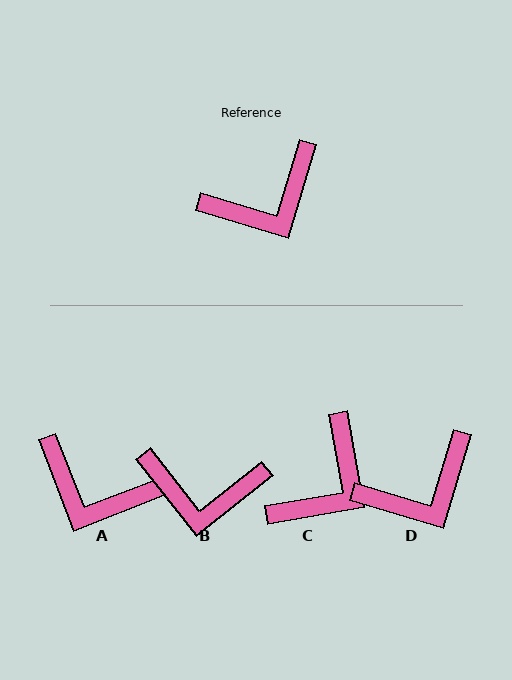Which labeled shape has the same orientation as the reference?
D.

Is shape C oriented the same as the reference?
No, it is off by about 27 degrees.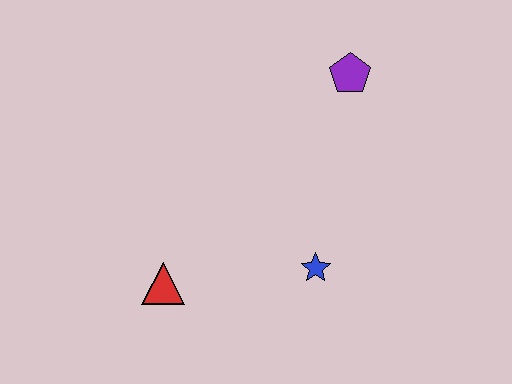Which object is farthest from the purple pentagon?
The red triangle is farthest from the purple pentagon.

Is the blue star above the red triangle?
Yes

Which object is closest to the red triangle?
The blue star is closest to the red triangle.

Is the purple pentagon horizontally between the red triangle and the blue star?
No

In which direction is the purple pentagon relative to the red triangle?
The purple pentagon is above the red triangle.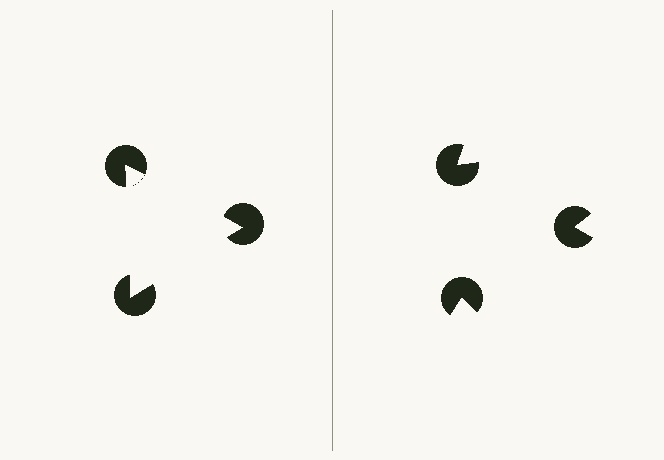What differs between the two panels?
The pac-man discs are positioned identically on both sides; only the wedge orientations differ. On the left they align to a triangle; on the right they are misaligned.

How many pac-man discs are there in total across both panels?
6 — 3 on each side.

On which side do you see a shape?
An illusory triangle appears on the left side. On the right side the wedge cuts are rotated, so no coherent shape forms.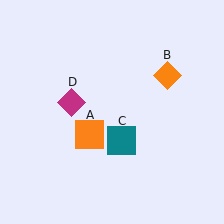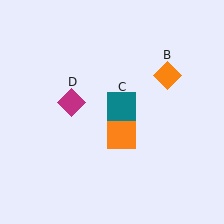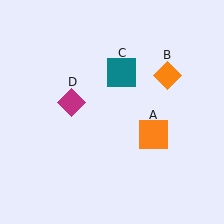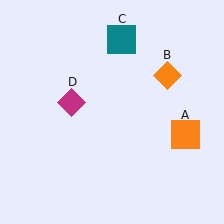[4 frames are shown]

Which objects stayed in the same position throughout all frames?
Orange diamond (object B) and magenta diamond (object D) remained stationary.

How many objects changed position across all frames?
2 objects changed position: orange square (object A), teal square (object C).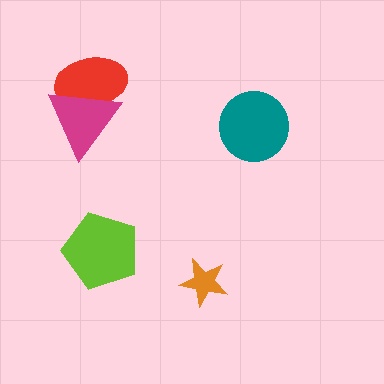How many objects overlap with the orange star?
0 objects overlap with the orange star.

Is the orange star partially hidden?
No, no other shape covers it.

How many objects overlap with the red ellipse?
1 object overlaps with the red ellipse.